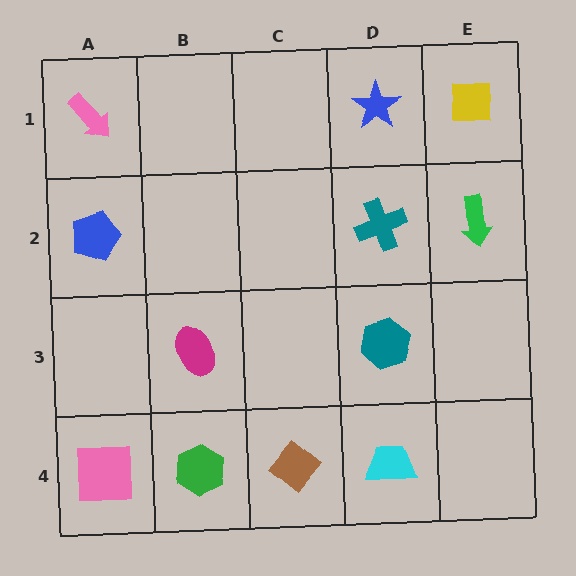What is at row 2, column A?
A blue pentagon.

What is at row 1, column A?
A pink arrow.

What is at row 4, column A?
A pink square.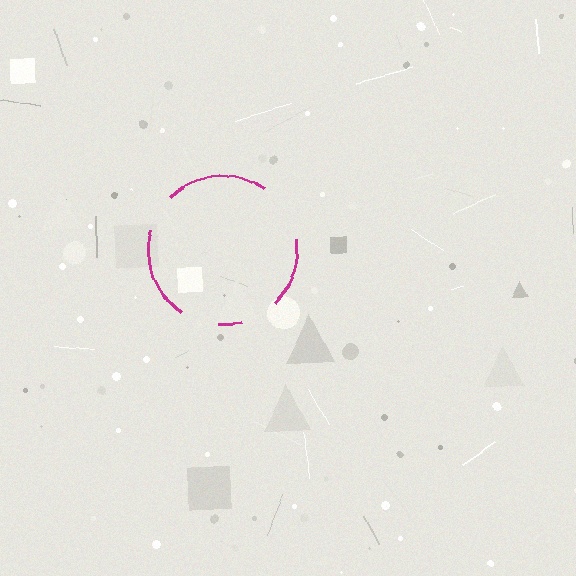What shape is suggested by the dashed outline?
The dashed outline suggests a circle.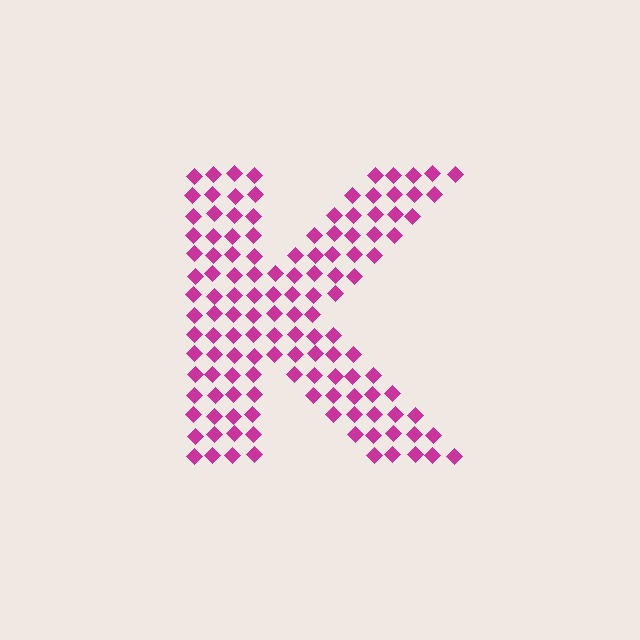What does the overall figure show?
The overall figure shows the letter K.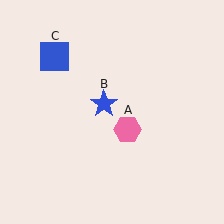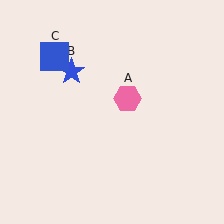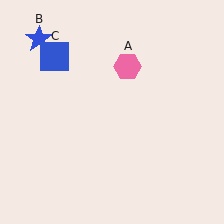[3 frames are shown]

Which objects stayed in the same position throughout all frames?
Blue square (object C) remained stationary.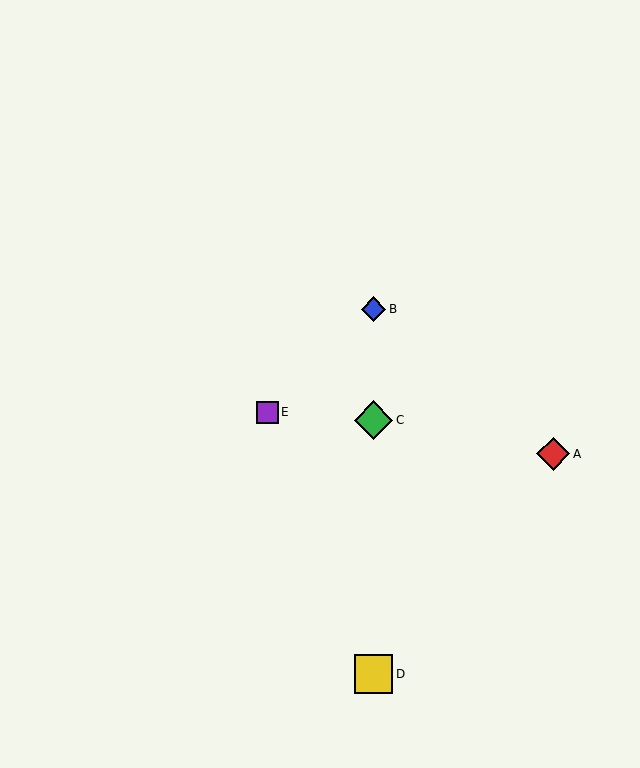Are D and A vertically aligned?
No, D is at x≈374 and A is at x≈553.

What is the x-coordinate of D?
Object D is at x≈374.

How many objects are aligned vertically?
3 objects (B, C, D) are aligned vertically.